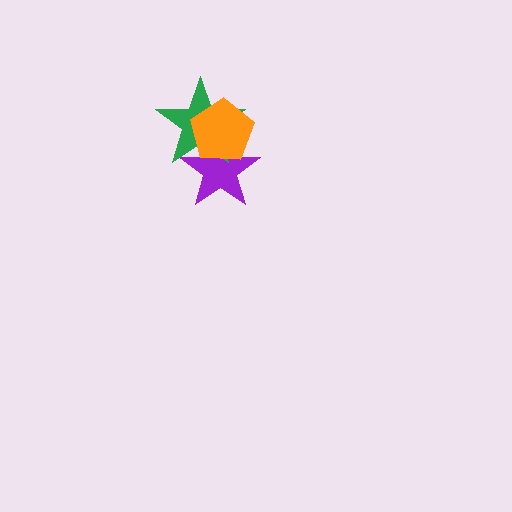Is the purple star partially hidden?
Yes, it is partially covered by another shape.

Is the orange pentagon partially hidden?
No, no other shape covers it.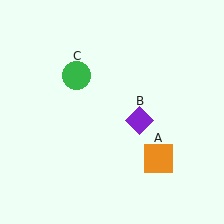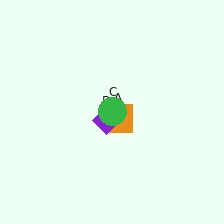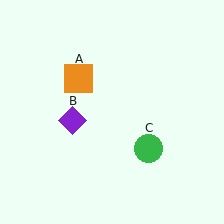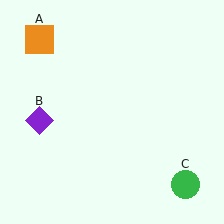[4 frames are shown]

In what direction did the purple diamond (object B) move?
The purple diamond (object B) moved left.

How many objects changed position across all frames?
3 objects changed position: orange square (object A), purple diamond (object B), green circle (object C).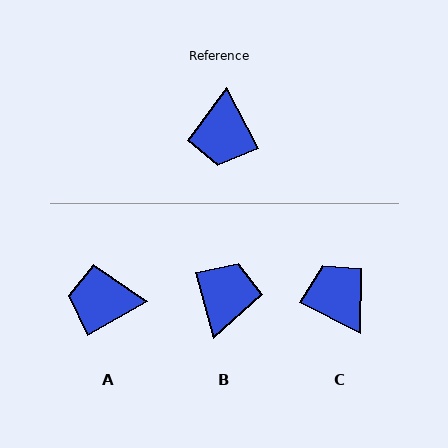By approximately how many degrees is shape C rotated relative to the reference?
Approximately 144 degrees clockwise.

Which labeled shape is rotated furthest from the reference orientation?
B, about 168 degrees away.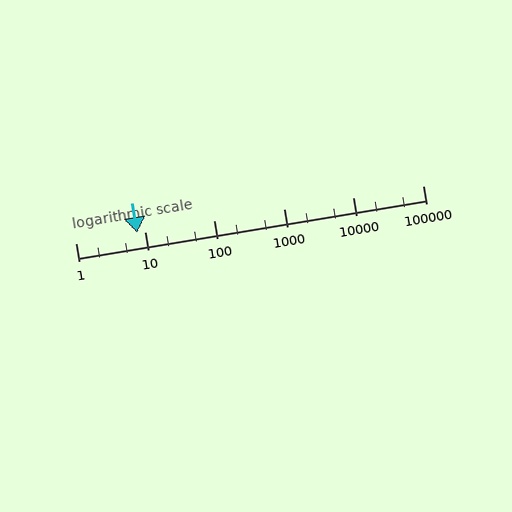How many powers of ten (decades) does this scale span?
The scale spans 5 decades, from 1 to 100000.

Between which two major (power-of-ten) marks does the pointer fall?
The pointer is between 1 and 10.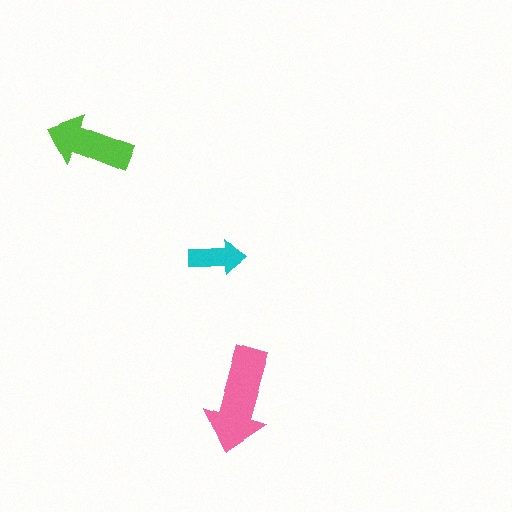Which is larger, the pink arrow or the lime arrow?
The pink one.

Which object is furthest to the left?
The lime arrow is leftmost.